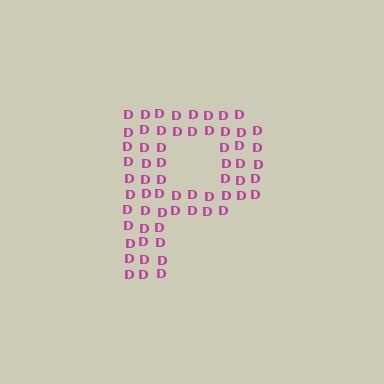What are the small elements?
The small elements are letter D's.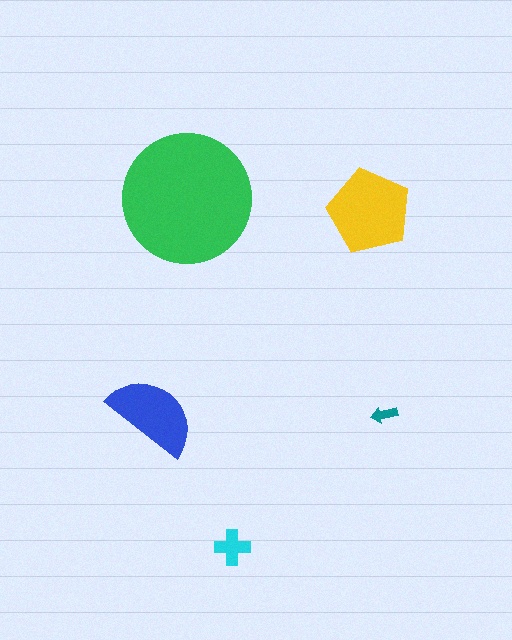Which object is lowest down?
The cyan cross is bottommost.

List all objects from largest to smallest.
The green circle, the yellow pentagon, the blue semicircle, the cyan cross, the teal arrow.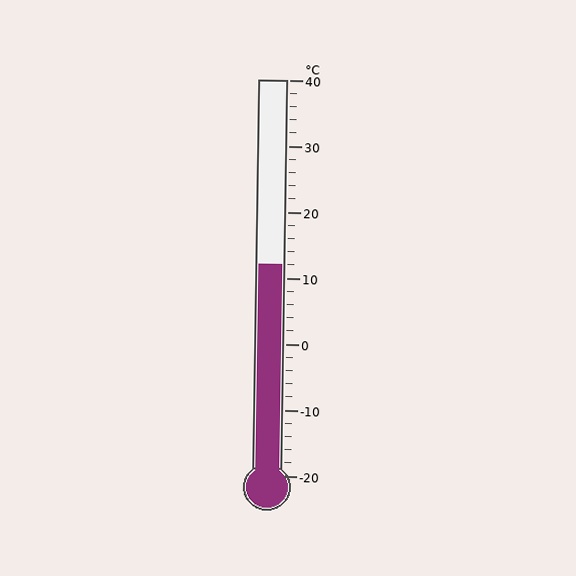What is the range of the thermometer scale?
The thermometer scale ranges from -20°C to 40°C.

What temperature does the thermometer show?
The thermometer shows approximately 12°C.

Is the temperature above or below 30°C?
The temperature is below 30°C.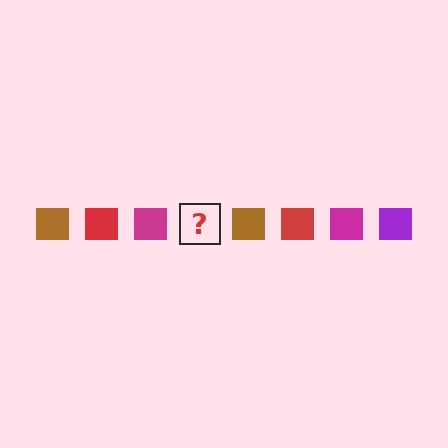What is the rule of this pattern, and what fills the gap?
The rule is that the pattern cycles through brown, red, magenta, purple squares. The gap should be filled with a purple square.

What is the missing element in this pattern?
The missing element is a purple square.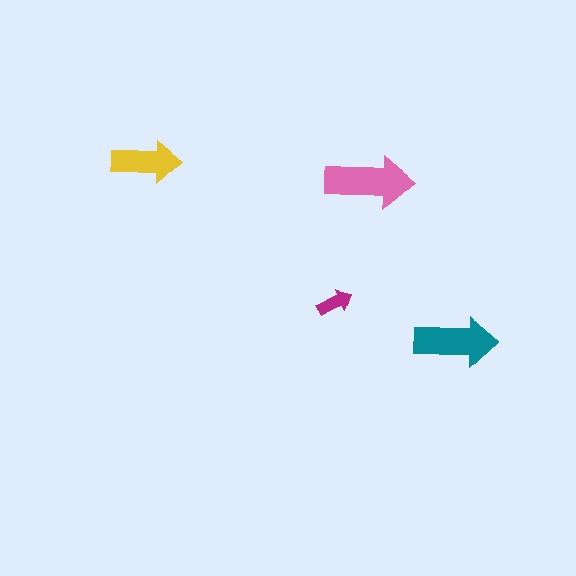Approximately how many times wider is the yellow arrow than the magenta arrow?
About 2 times wider.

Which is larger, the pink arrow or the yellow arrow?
The pink one.